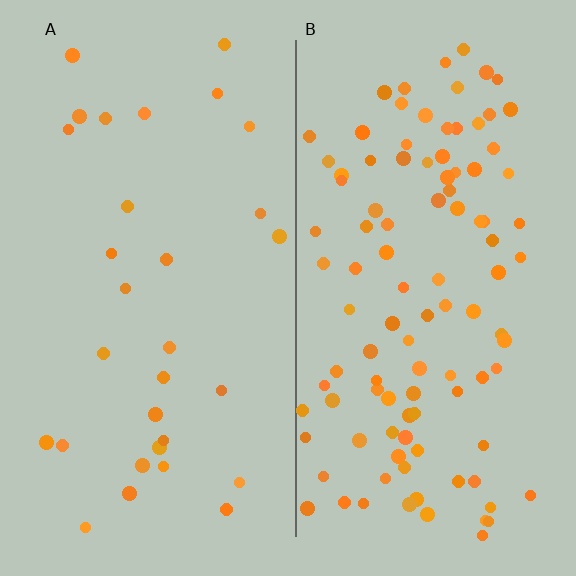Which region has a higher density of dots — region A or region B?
B (the right).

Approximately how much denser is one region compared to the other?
Approximately 3.4× — region B over region A.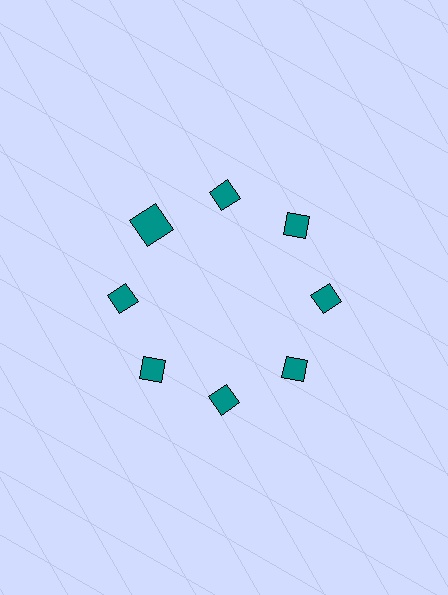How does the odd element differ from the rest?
It has a different shape: square instead of diamond.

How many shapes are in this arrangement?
There are 8 shapes arranged in a ring pattern.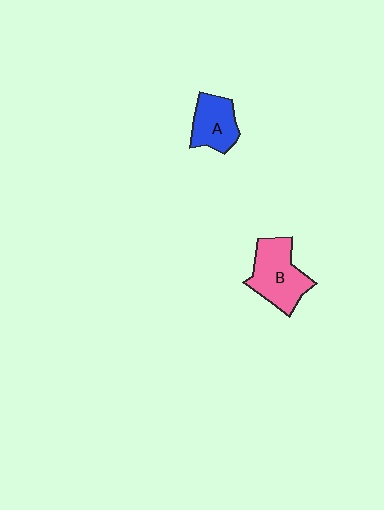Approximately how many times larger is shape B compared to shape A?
Approximately 1.4 times.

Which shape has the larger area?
Shape B (pink).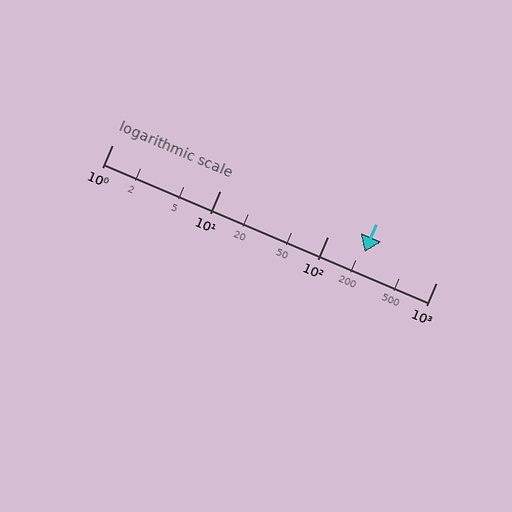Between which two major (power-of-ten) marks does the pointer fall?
The pointer is between 100 and 1000.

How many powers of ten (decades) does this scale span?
The scale spans 3 decades, from 1 to 1000.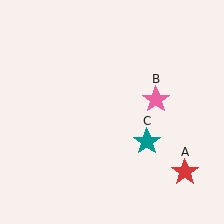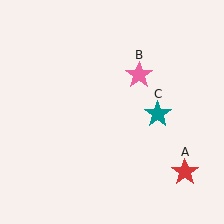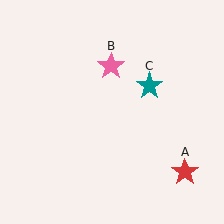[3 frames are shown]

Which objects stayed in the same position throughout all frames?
Red star (object A) remained stationary.